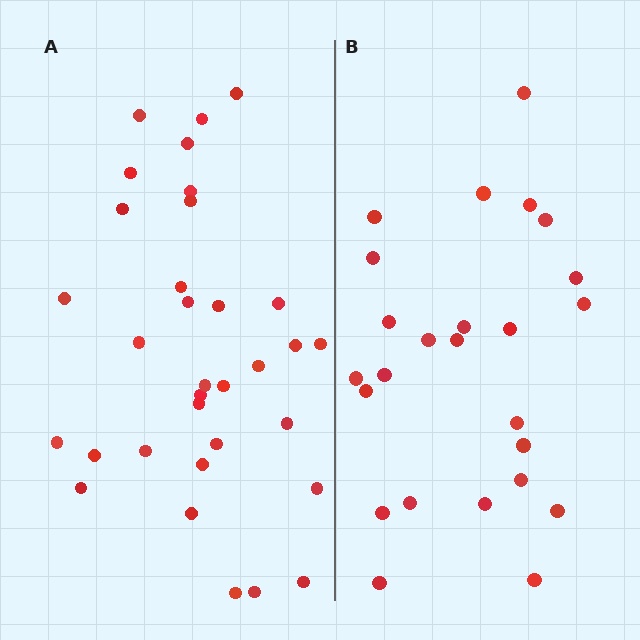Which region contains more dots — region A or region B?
Region A (the left region) has more dots.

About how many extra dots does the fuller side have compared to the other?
Region A has roughly 8 or so more dots than region B.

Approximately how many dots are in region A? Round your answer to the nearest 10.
About 30 dots. (The exact count is 33, which rounds to 30.)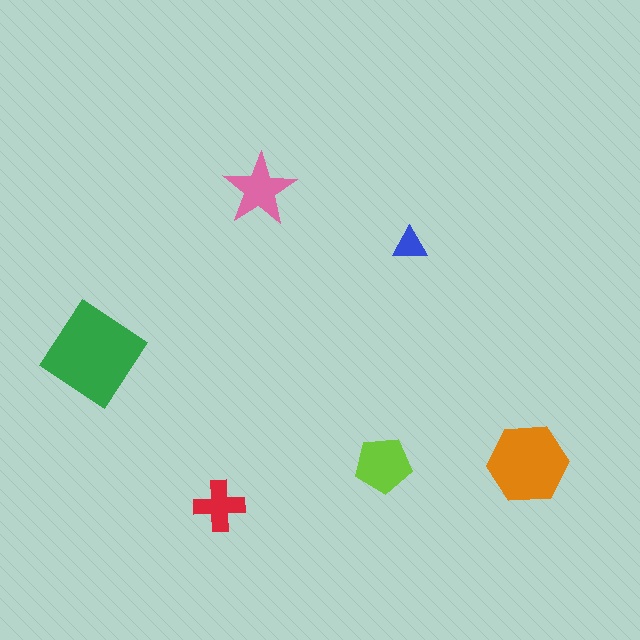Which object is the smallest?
The blue triangle.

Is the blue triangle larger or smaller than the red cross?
Smaller.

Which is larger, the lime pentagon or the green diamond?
The green diamond.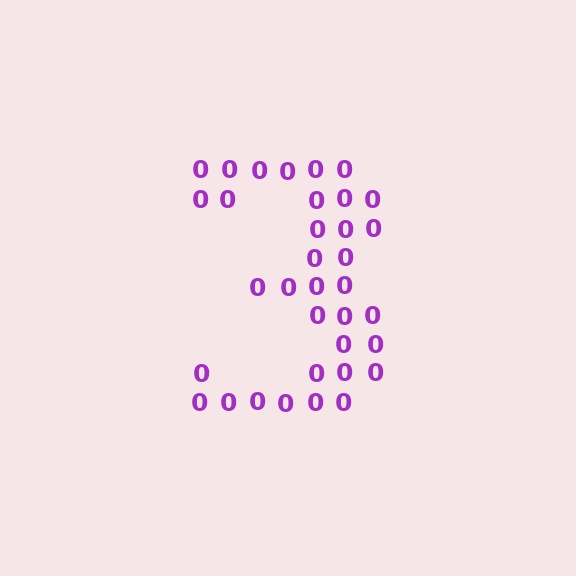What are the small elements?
The small elements are digit 0's.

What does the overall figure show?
The overall figure shows the digit 3.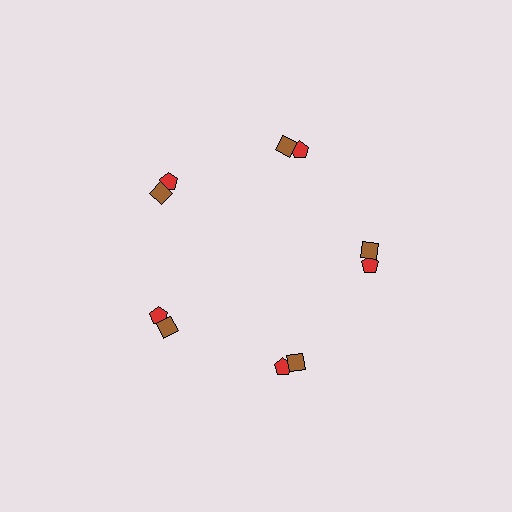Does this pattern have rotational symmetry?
Yes, this pattern has 5-fold rotational symmetry. It looks the same after rotating 72 degrees around the center.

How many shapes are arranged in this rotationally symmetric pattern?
There are 10 shapes, arranged in 5 groups of 2.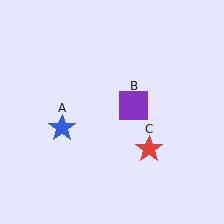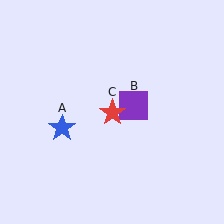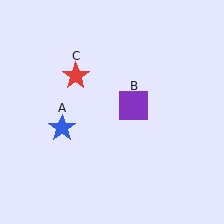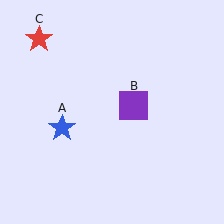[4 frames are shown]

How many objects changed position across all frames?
1 object changed position: red star (object C).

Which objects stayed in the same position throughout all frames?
Blue star (object A) and purple square (object B) remained stationary.